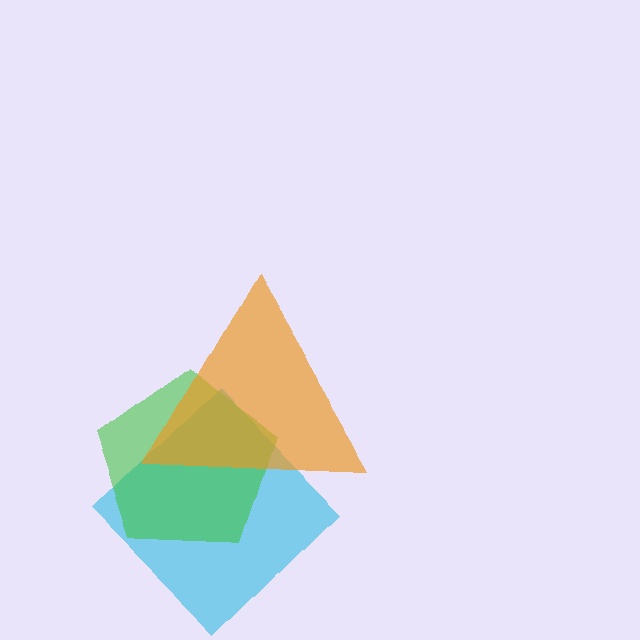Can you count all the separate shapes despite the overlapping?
Yes, there are 3 separate shapes.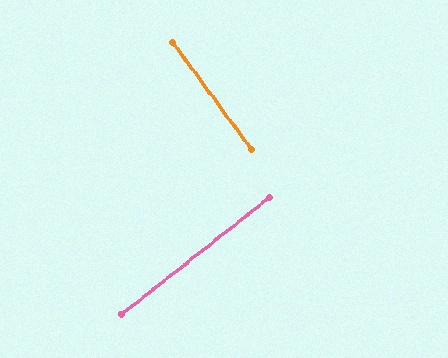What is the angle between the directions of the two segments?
Approximately 88 degrees.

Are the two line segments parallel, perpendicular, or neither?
Perpendicular — they meet at approximately 88°.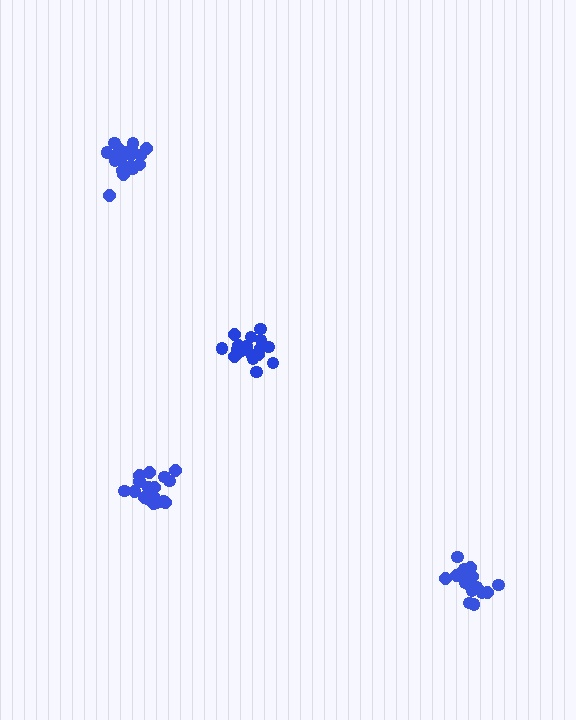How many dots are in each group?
Group 1: 17 dots, Group 2: 20 dots, Group 3: 21 dots, Group 4: 20 dots (78 total).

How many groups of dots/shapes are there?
There are 4 groups.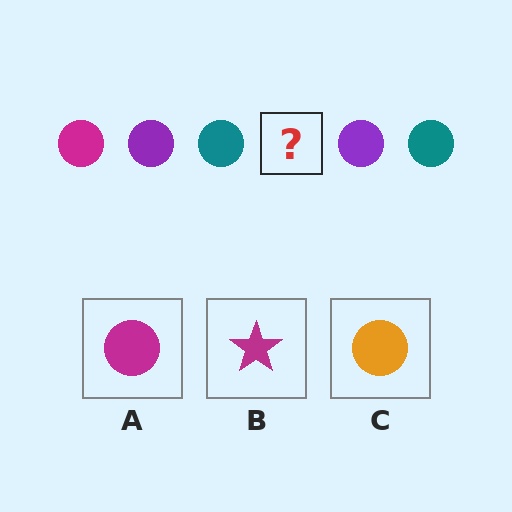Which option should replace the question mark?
Option A.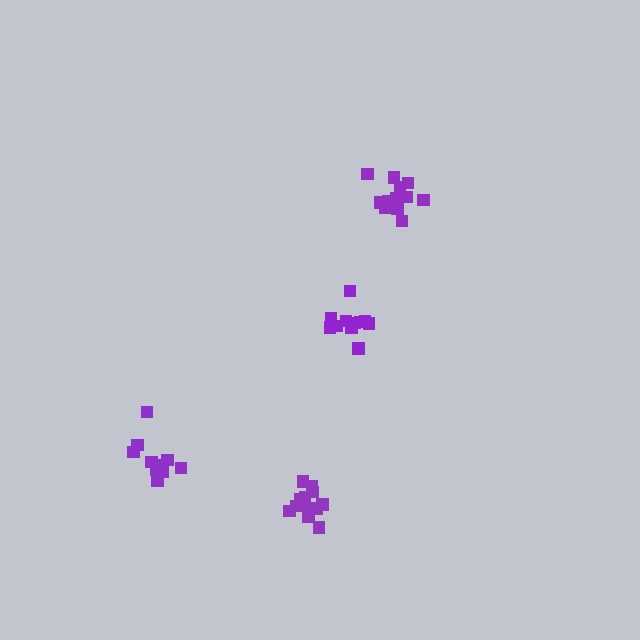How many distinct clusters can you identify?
There are 4 distinct clusters.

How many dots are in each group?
Group 1: 11 dots, Group 2: 13 dots, Group 3: 13 dots, Group 4: 10 dots (47 total).